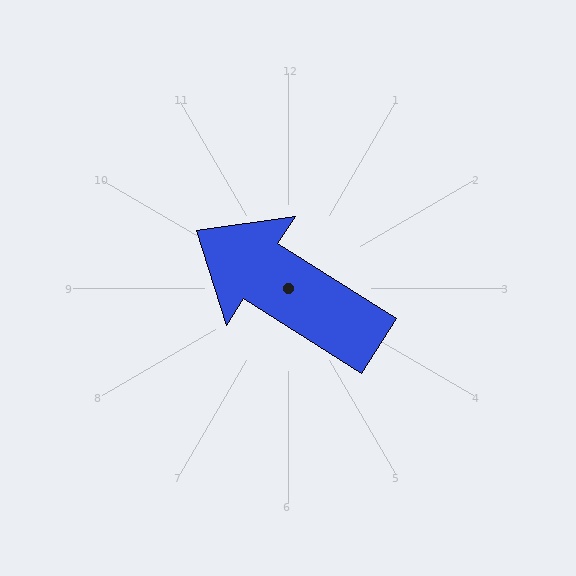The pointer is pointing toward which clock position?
Roughly 10 o'clock.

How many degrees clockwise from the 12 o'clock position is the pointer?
Approximately 302 degrees.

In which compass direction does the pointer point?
Northwest.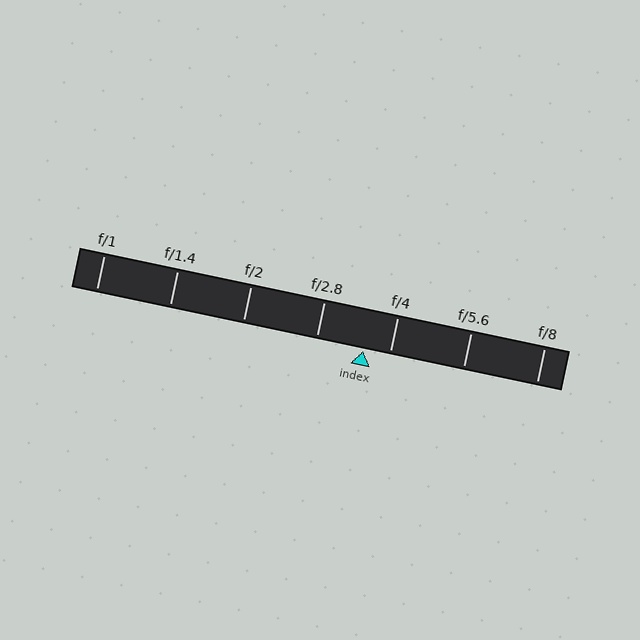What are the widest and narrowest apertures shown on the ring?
The widest aperture shown is f/1 and the narrowest is f/8.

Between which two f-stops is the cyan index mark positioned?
The index mark is between f/2.8 and f/4.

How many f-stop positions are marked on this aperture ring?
There are 7 f-stop positions marked.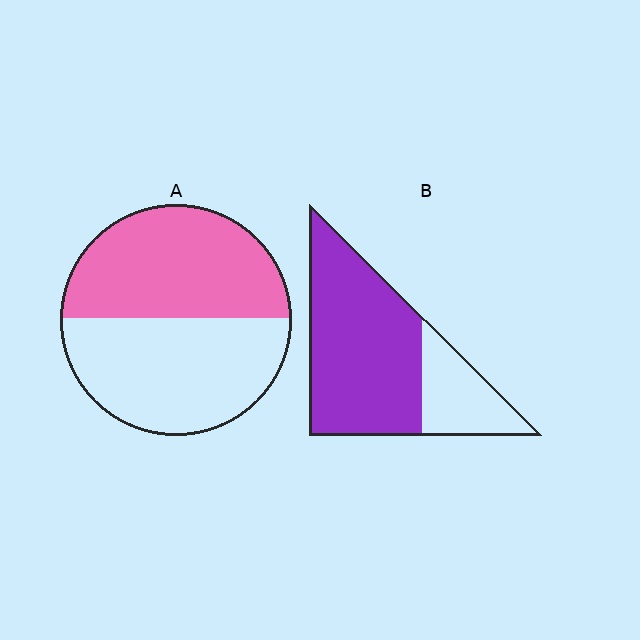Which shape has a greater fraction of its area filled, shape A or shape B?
Shape B.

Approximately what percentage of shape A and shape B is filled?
A is approximately 50% and B is approximately 75%.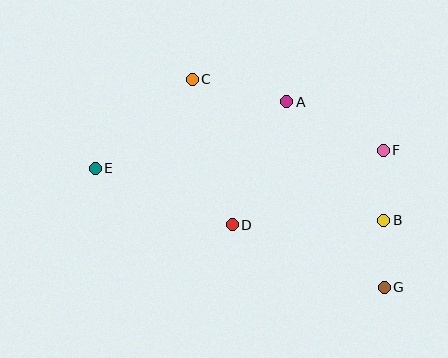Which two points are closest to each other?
Points B and G are closest to each other.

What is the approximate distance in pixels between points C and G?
The distance between C and G is approximately 283 pixels.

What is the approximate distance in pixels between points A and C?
The distance between A and C is approximately 98 pixels.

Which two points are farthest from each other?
Points E and G are farthest from each other.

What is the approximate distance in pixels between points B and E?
The distance between B and E is approximately 293 pixels.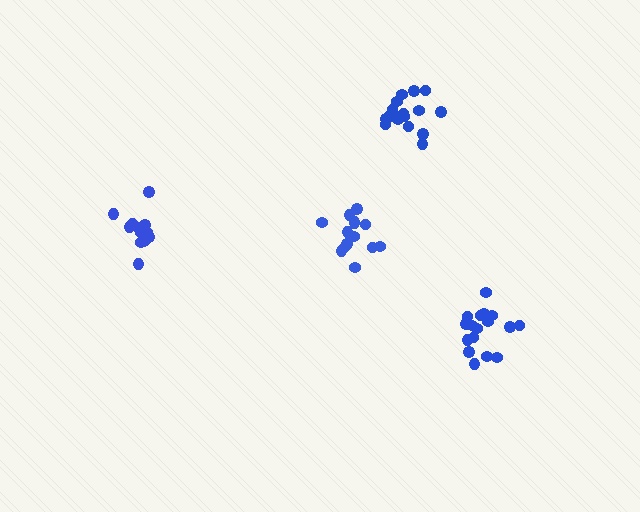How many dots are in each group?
Group 1: 14 dots, Group 2: 17 dots, Group 3: 14 dots, Group 4: 17 dots (62 total).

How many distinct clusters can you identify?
There are 4 distinct clusters.